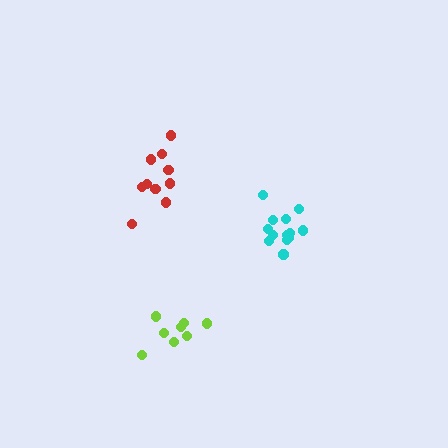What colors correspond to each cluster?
The clusters are colored: cyan, red, lime.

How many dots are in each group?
Group 1: 13 dots, Group 2: 10 dots, Group 3: 8 dots (31 total).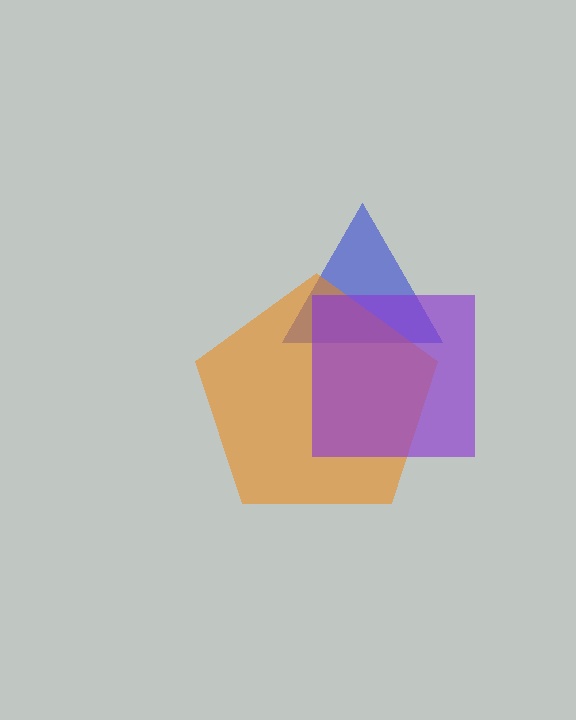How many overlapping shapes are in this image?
There are 3 overlapping shapes in the image.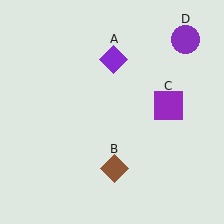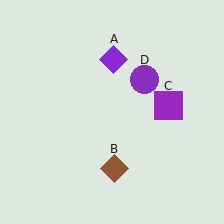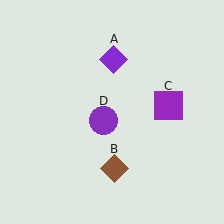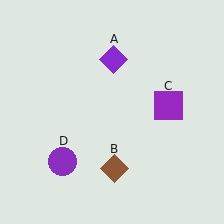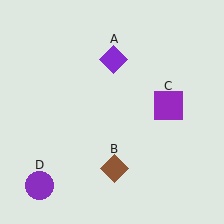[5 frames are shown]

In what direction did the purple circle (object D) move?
The purple circle (object D) moved down and to the left.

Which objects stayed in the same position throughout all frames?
Purple diamond (object A) and brown diamond (object B) and purple square (object C) remained stationary.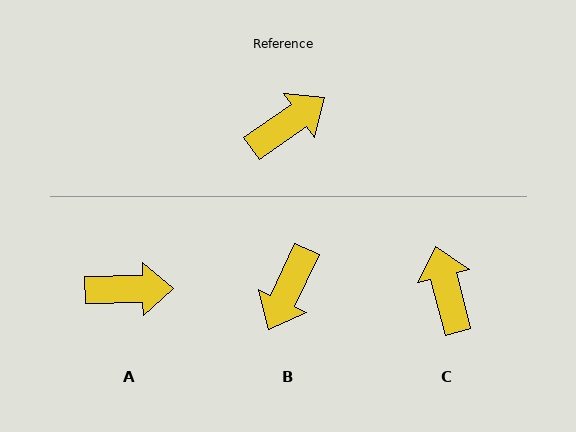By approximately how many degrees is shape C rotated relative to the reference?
Approximately 70 degrees counter-clockwise.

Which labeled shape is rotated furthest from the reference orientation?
B, about 150 degrees away.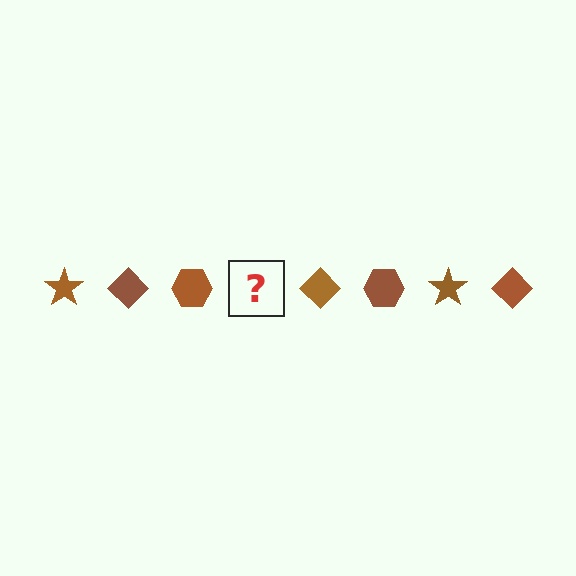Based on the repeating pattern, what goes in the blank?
The blank should be a brown star.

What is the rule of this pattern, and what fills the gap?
The rule is that the pattern cycles through star, diamond, hexagon shapes in brown. The gap should be filled with a brown star.